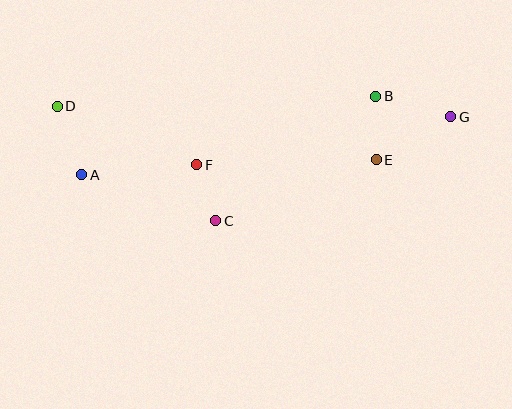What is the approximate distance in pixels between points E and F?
The distance between E and F is approximately 179 pixels.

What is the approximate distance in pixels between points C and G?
The distance between C and G is approximately 257 pixels.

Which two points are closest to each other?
Points C and F are closest to each other.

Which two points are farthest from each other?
Points D and G are farthest from each other.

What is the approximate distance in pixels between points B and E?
The distance between B and E is approximately 64 pixels.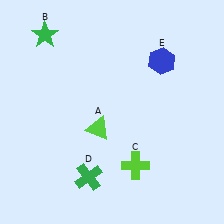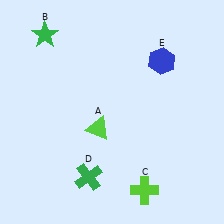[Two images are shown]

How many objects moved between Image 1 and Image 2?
1 object moved between the two images.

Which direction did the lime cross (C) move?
The lime cross (C) moved down.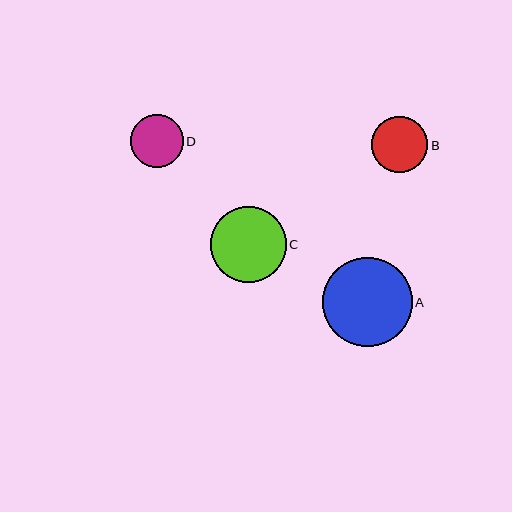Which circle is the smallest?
Circle D is the smallest with a size of approximately 52 pixels.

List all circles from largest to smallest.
From largest to smallest: A, C, B, D.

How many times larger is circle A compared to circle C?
Circle A is approximately 1.2 times the size of circle C.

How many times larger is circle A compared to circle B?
Circle A is approximately 1.6 times the size of circle B.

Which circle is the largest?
Circle A is the largest with a size of approximately 90 pixels.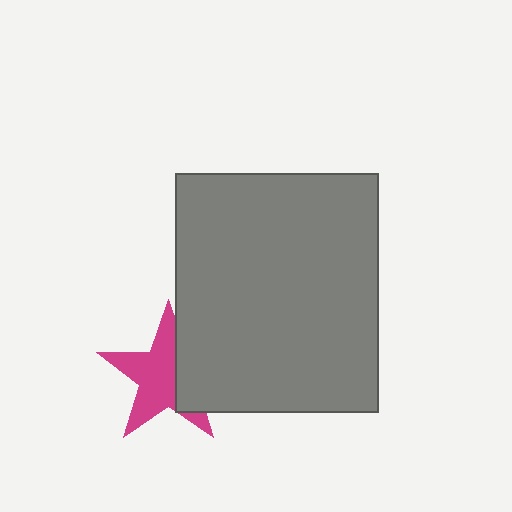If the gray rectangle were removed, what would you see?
You would see the complete magenta star.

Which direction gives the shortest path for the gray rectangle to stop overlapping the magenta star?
Moving right gives the shortest separation.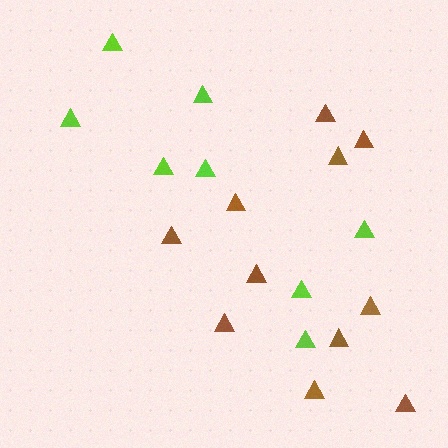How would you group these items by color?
There are 2 groups: one group of brown triangles (11) and one group of lime triangles (8).